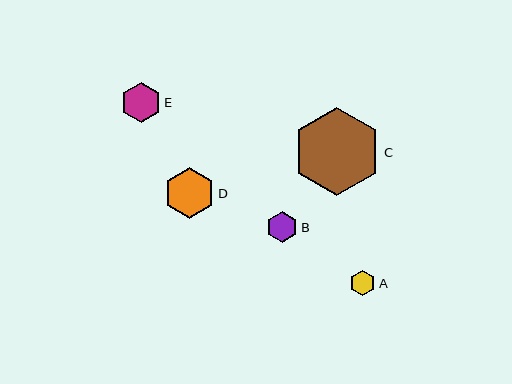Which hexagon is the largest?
Hexagon C is the largest with a size of approximately 88 pixels.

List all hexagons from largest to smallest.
From largest to smallest: C, D, E, B, A.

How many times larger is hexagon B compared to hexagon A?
Hexagon B is approximately 1.2 times the size of hexagon A.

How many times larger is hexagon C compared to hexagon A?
Hexagon C is approximately 3.5 times the size of hexagon A.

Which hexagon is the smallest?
Hexagon A is the smallest with a size of approximately 25 pixels.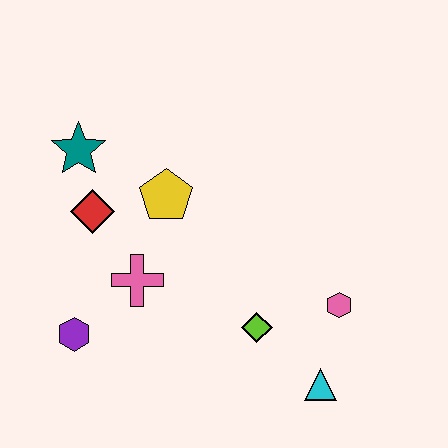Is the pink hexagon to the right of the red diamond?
Yes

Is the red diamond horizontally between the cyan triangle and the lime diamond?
No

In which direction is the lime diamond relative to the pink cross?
The lime diamond is to the right of the pink cross.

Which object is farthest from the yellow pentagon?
The cyan triangle is farthest from the yellow pentagon.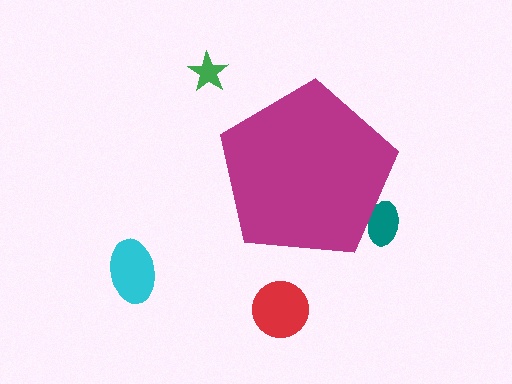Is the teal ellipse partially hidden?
Yes, the teal ellipse is partially hidden behind the magenta pentagon.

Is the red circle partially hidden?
No, the red circle is fully visible.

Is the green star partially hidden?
No, the green star is fully visible.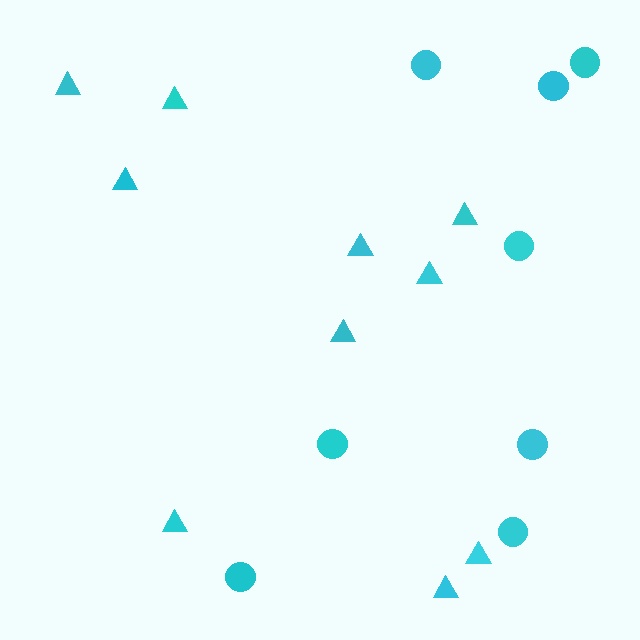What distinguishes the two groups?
There are 2 groups: one group of triangles (10) and one group of circles (8).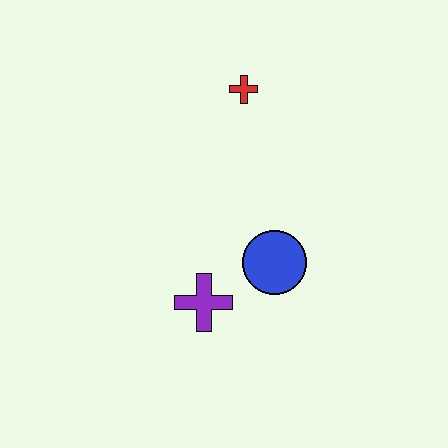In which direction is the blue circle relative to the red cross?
The blue circle is below the red cross.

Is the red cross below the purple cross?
No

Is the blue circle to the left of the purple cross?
No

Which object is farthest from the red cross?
The purple cross is farthest from the red cross.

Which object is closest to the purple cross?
The blue circle is closest to the purple cross.